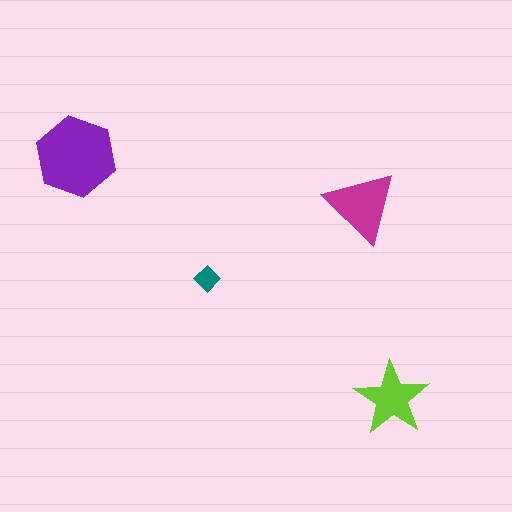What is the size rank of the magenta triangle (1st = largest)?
2nd.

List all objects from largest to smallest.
The purple hexagon, the magenta triangle, the lime star, the teal diamond.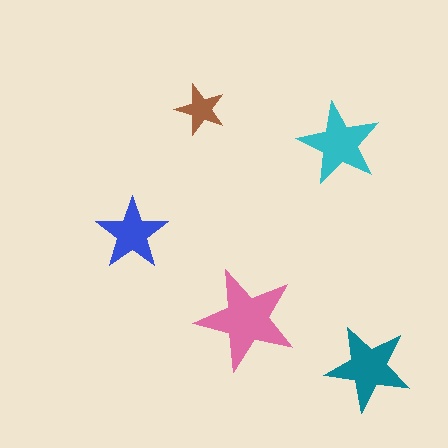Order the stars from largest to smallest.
the pink one, the teal one, the cyan one, the blue one, the brown one.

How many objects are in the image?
There are 5 objects in the image.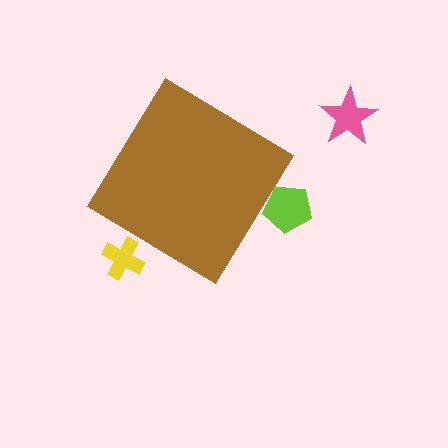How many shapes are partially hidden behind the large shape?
2 shapes are partially hidden.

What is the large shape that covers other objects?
A brown diamond.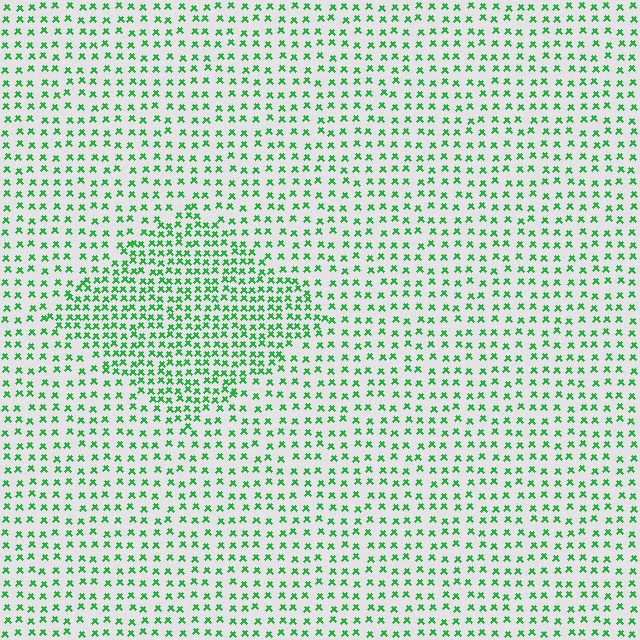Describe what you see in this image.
The image contains small green elements arranged at two different densities. A diamond-shaped region is visible where the elements are more densely packed than the surrounding area.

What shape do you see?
I see a diamond.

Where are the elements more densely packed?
The elements are more densely packed inside the diamond boundary.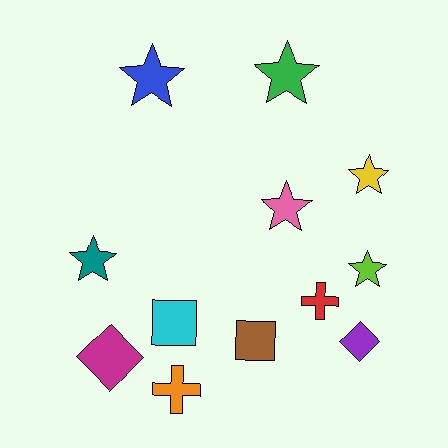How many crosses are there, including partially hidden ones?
There are 2 crosses.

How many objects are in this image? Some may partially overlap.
There are 12 objects.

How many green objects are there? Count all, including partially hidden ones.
There is 1 green object.